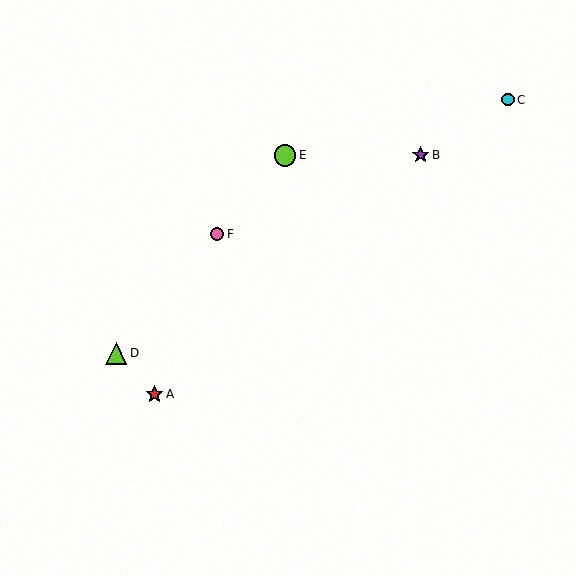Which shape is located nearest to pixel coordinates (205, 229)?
The pink circle (labeled F) at (217, 234) is nearest to that location.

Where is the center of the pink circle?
The center of the pink circle is at (217, 234).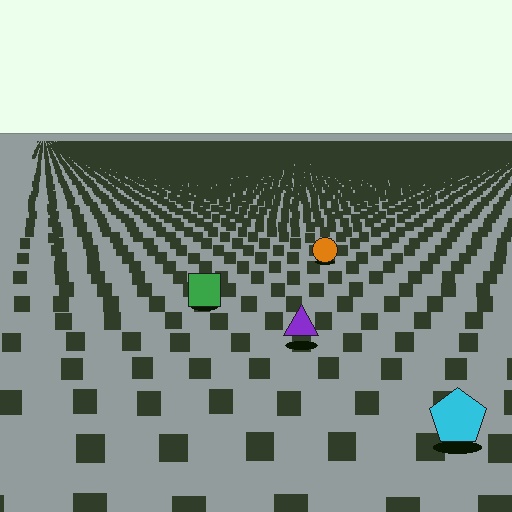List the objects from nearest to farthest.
From nearest to farthest: the cyan pentagon, the purple triangle, the green square, the orange circle.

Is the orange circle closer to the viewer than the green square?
No. The green square is closer — you can tell from the texture gradient: the ground texture is coarser near it.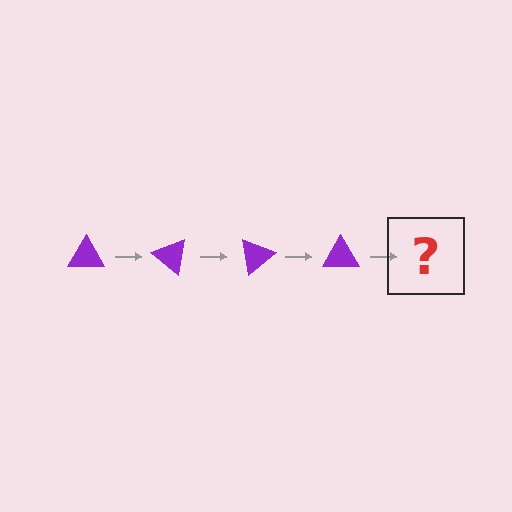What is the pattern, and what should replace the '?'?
The pattern is that the triangle rotates 40 degrees each step. The '?' should be a purple triangle rotated 160 degrees.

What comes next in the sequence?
The next element should be a purple triangle rotated 160 degrees.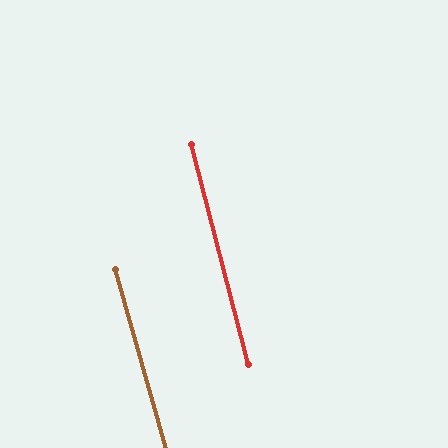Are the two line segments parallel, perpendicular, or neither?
Parallel — their directions differ by only 1.2°.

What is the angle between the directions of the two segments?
Approximately 1 degree.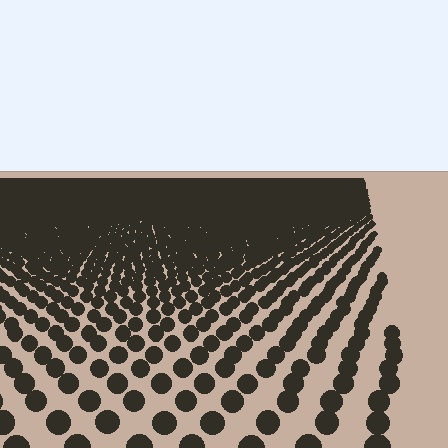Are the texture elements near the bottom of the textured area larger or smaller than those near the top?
Larger. Near the bottom, elements are closer to the viewer and appear at a bigger on-screen size.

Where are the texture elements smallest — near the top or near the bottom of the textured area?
Near the top.